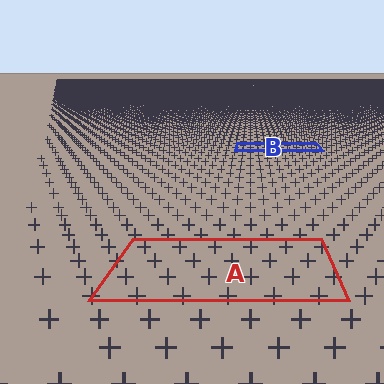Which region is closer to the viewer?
Region A is closer. The texture elements there are larger and more spread out.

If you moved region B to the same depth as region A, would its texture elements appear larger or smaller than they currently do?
They would appear larger. At a closer depth, the same texture elements are projected at a bigger on-screen size.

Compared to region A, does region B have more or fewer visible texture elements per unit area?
Region B has more texture elements per unit area — they are packed more densely because it is farther away.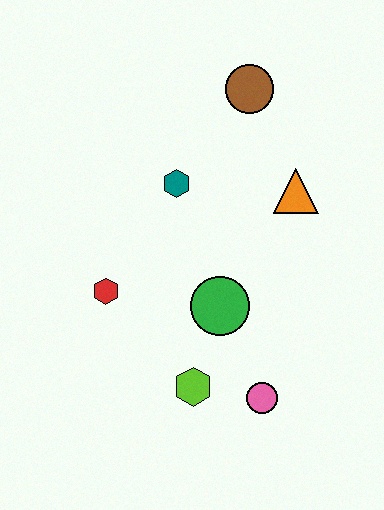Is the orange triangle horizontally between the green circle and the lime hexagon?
No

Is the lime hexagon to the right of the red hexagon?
Yes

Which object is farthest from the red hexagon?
The brown circle is farthest from the red hexagon.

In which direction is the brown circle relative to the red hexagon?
The brown circle is above the red hexagon.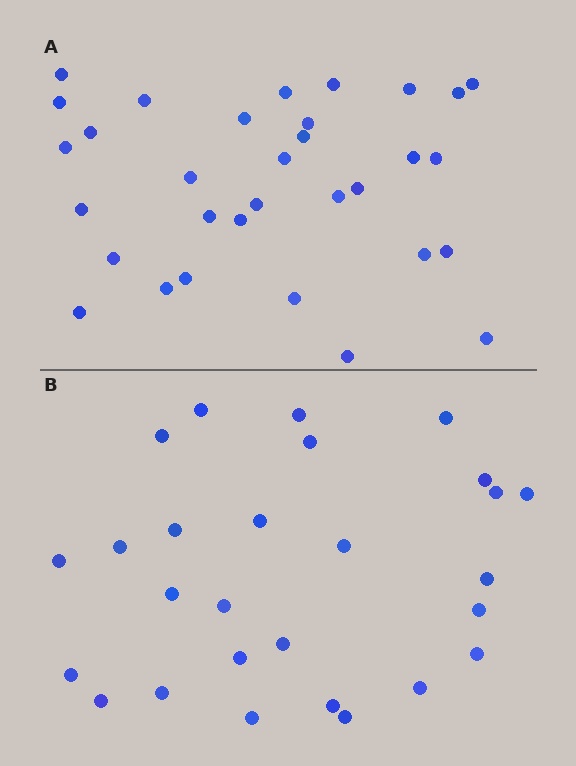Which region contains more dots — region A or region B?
Region A (the top region) has more dots.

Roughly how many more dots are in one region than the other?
Region A has about 5 more dots than region B.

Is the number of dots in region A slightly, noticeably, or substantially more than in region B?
Region A has only slightly more — the two regions are fairly close. The ratio is roughly 1.2 to 1.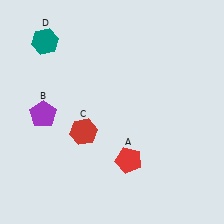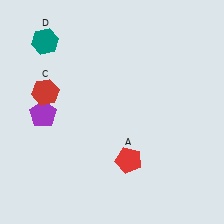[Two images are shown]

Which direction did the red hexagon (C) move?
The red hexagon (C) moved up.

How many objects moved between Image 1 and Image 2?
1 object moved between the two images.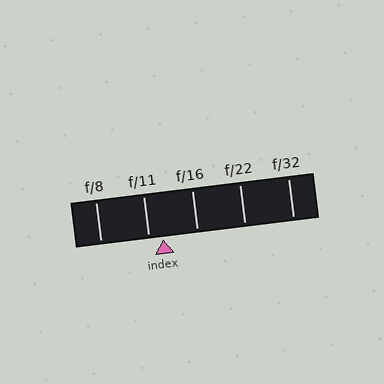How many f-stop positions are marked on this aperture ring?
There are 5 f-stop positions marked.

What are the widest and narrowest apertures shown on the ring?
The widest aperture shown is f/8 and the narrowest is f/32.